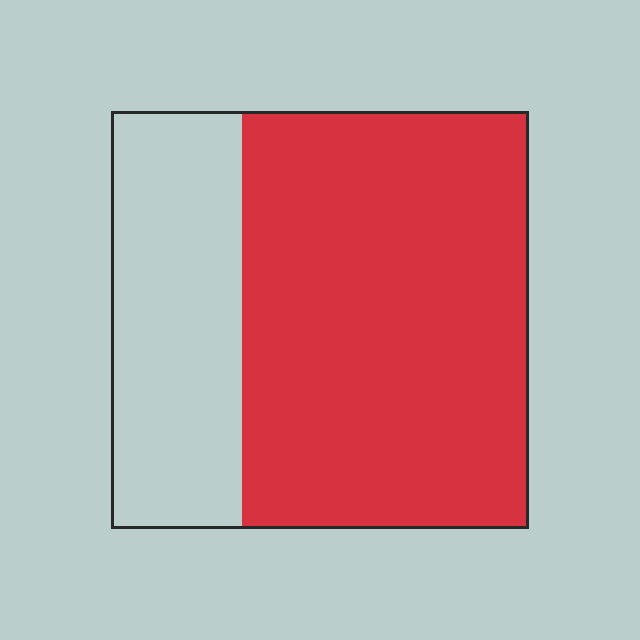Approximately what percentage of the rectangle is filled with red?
Approximately 70%.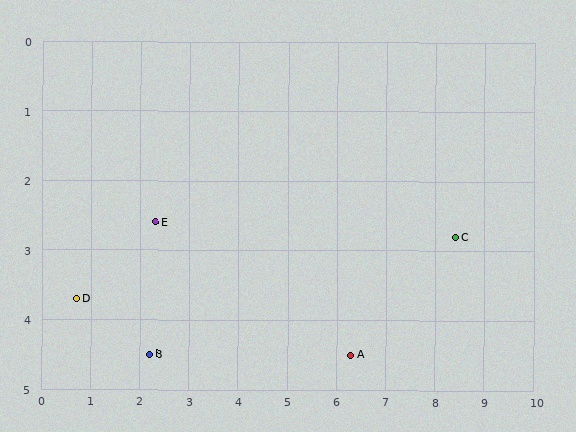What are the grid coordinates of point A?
Point A is at approximately (6.3, 4.5).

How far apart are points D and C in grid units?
Points D and C are about 7.8 grid units apart.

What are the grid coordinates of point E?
Point E is at approximately (2.3, 2.6).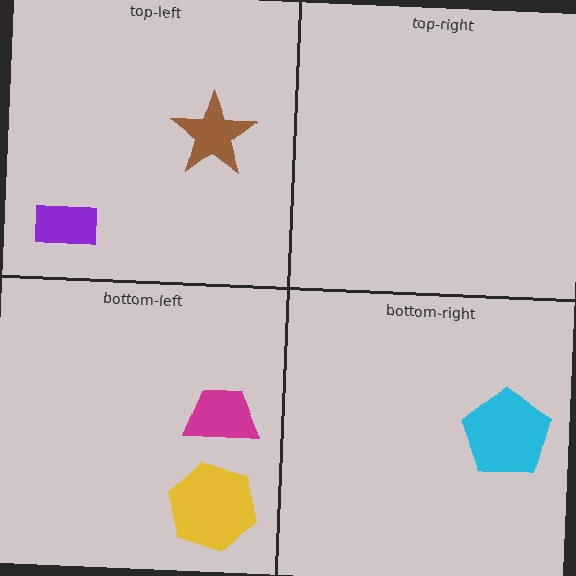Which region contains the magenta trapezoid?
The bottom-left region.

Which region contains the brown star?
The top-left region.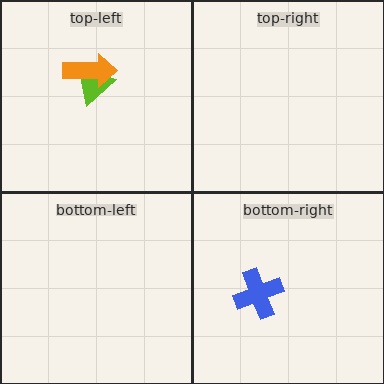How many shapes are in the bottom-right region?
1.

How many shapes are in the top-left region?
2.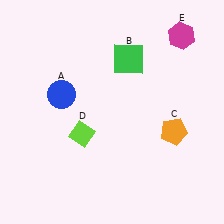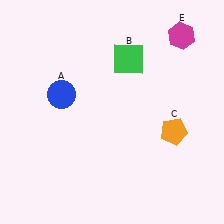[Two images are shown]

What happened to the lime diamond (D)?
The lime diamond (D) was removed in Image 2. It was in the bottom-left area of Image 1.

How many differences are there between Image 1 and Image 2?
There is 1 difference between the two images.